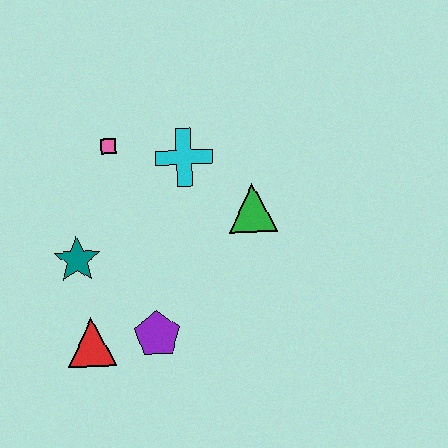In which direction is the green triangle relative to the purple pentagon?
The green triangle is above the purple pentagon.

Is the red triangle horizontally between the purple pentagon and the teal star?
Yes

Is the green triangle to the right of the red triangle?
Yes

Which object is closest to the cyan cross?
The pink square is closest to the cyan cross.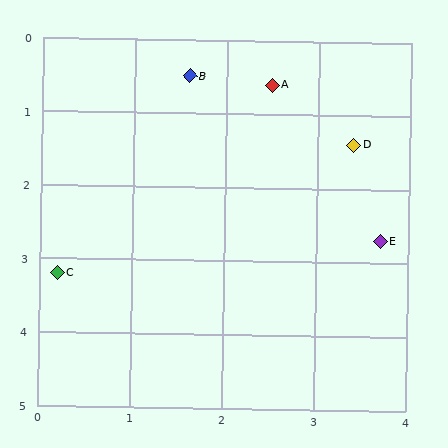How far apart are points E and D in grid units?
Points E and D are about 1.3 grid units apart.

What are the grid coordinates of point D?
Point D is at approximately (3.4, 1.4).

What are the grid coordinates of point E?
Point E is at approximately (3.7, 2.7).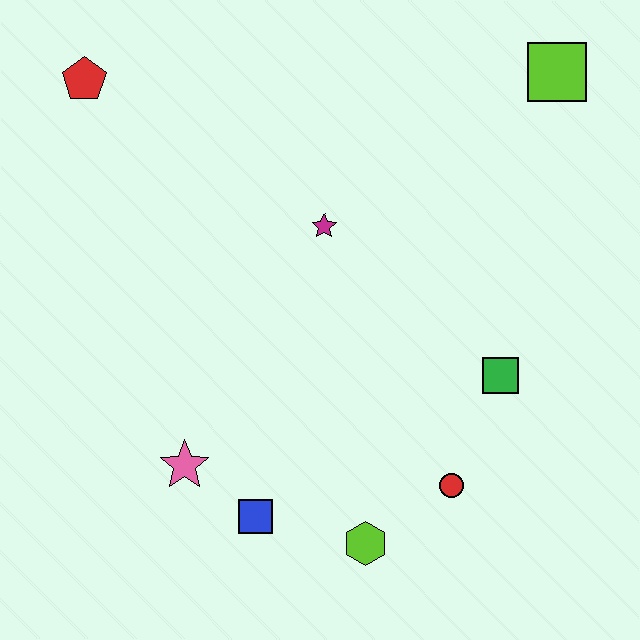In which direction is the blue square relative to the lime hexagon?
The blue square is to the left of the lime hexagon.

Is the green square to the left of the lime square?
Yes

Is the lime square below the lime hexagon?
No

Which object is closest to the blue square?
The pink star is closest to the blue square.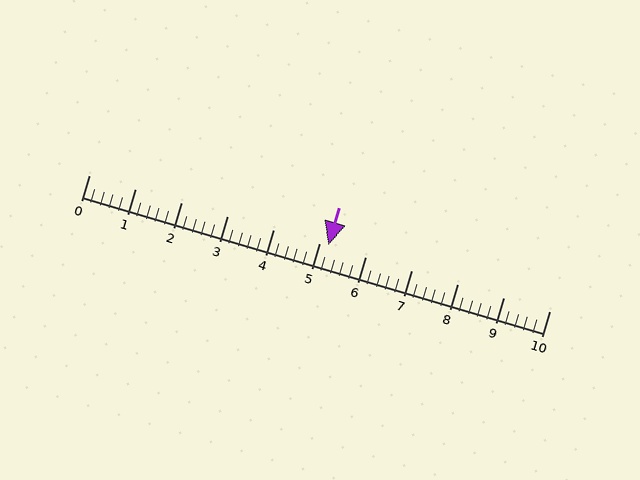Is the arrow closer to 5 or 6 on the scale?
The arrow is closer to 5.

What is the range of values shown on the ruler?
The ruler shows values from 0 to 10.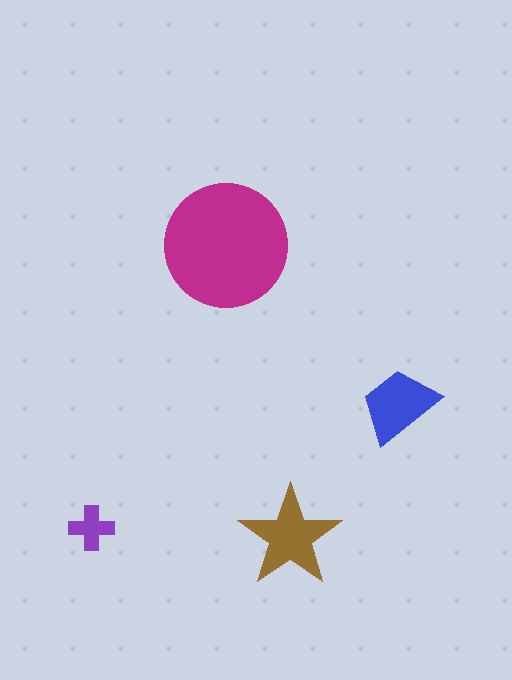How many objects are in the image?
There are 4 objects in the image.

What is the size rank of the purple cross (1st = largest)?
4th.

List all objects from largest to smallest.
The magenta circle, the brown star, the blue trapezoid, the purple cross.